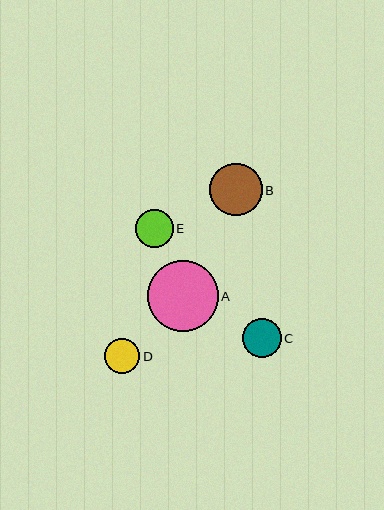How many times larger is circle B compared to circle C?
Circle B is approximately 1.3 times the size of circle C.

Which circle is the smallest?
Circle D is the smallest with a size of approximately 35 pixels.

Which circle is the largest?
Circle A is the largest with a size of approximately 71 pixels.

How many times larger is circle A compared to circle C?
Circle A is approximately 1.8 times the size of circle C.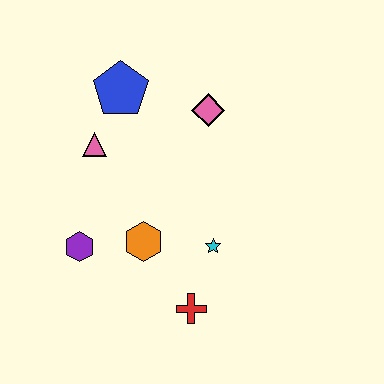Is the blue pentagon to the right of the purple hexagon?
Yes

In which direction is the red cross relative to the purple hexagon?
The red cross is to the right of the purple hexagon.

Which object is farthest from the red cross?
The blue pentagon is farthest from the red cross.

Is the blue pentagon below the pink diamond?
No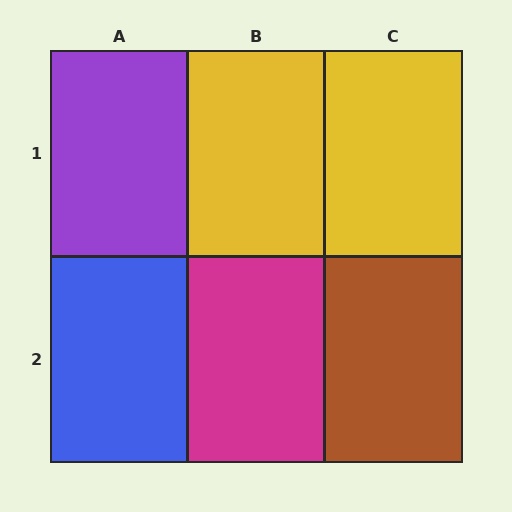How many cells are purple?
1 cell is purple.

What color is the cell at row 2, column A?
Blue.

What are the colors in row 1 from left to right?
Purple, yellow, yellow.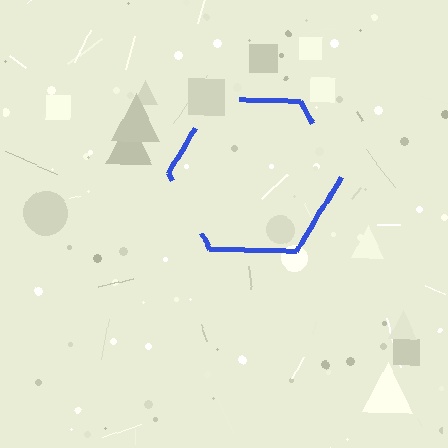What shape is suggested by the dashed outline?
The dashed outline suggests a hexagon.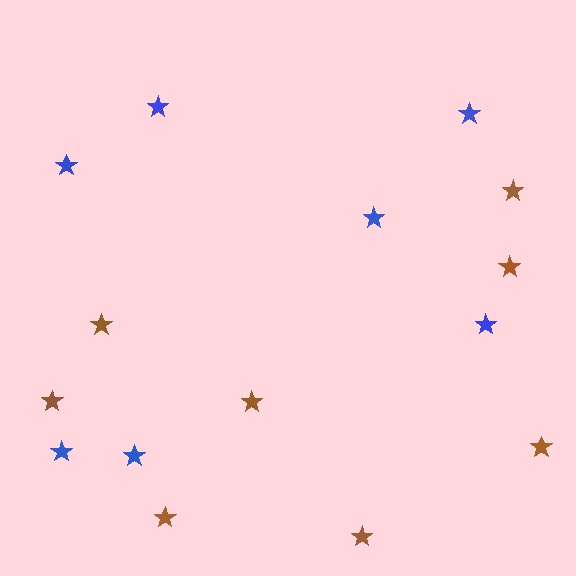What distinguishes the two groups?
There are 2 groups: one group of blue stars (7) and one group of brown stars (8).